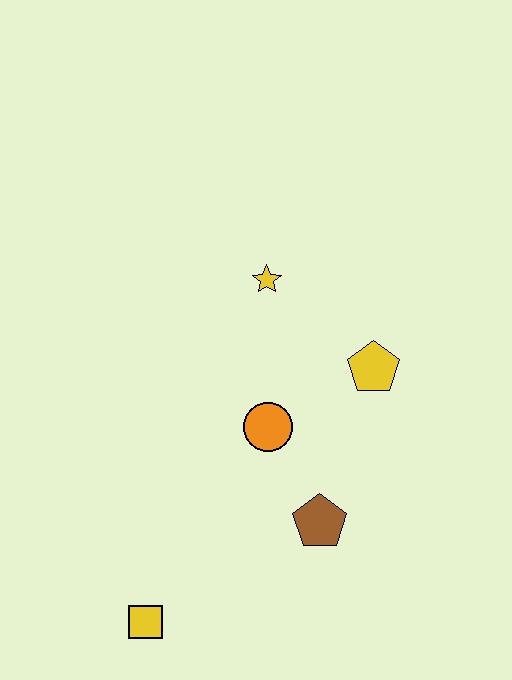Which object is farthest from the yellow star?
The yellow square is farthest from the yellow star.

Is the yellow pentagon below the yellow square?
No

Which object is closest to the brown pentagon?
The orange circle is closest to the brown pentagon.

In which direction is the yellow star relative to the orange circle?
The yellow star is above the orange circle.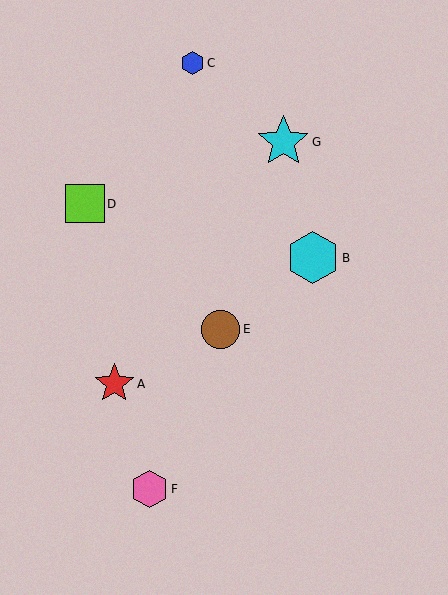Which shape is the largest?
The cyan hexagon (labeled B) is the largest.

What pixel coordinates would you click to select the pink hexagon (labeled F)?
Click at (149, 489) to select the pink hexagon F.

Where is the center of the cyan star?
The center of the cyan star is at (283, 142).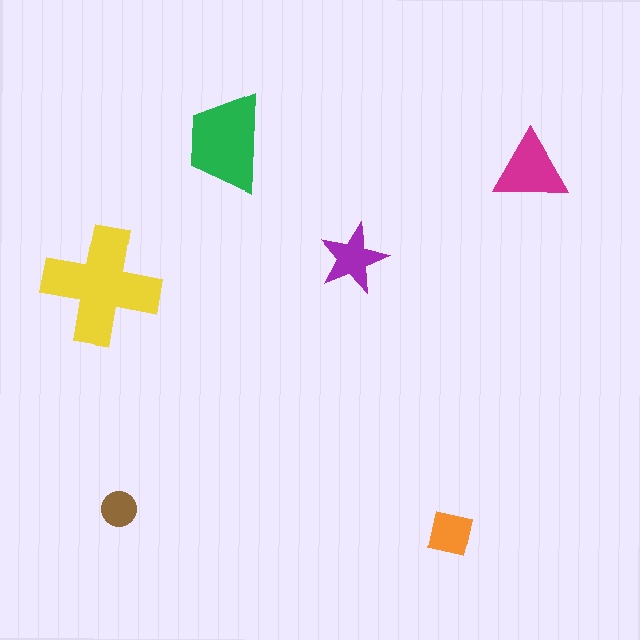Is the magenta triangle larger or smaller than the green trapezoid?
Smaller.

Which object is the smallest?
The brown circle.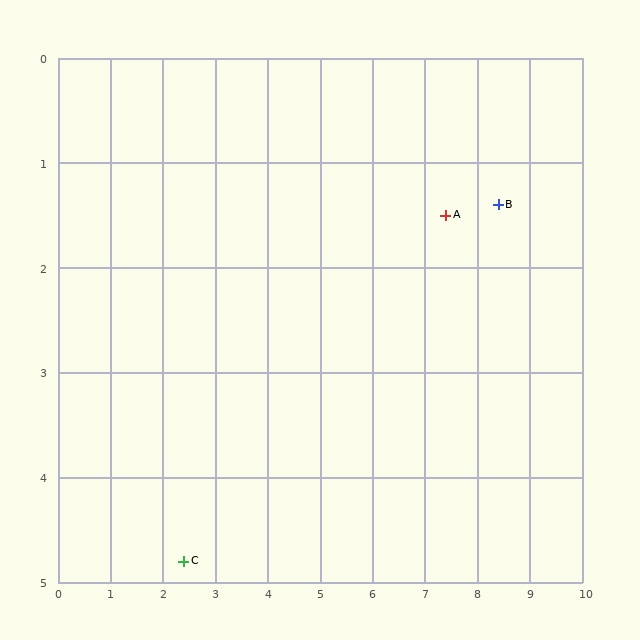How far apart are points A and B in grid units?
Points A and B are about 1.0 grid units apart.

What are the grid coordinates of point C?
Point C is at approximately (2.4, 4.8).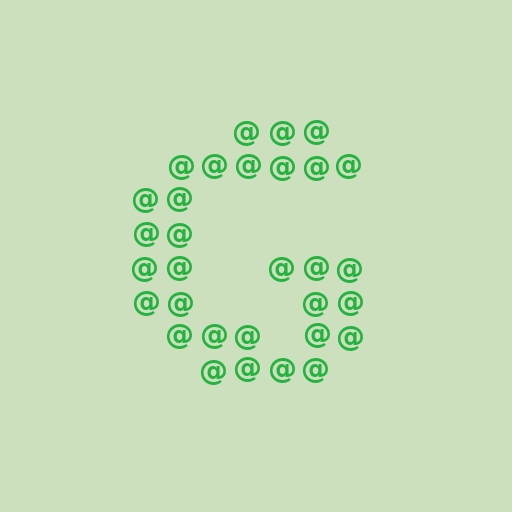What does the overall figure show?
The overall figure shows the letter G.